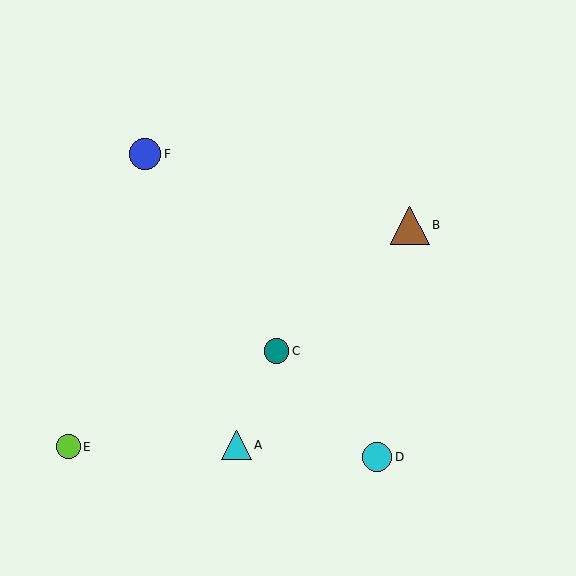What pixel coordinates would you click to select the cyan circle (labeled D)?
Click at (377, 457) to select the cyan circle D.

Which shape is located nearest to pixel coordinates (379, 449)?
The cyan circle (labeled D) at (377, 457) is nearest to that location.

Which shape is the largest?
The brown triangle (labeled B) is the largest.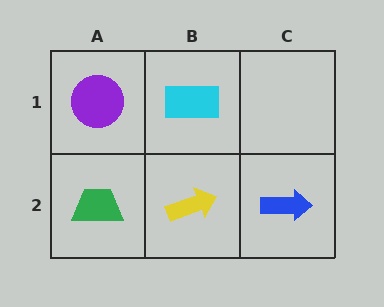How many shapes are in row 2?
3 shapes.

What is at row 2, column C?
A blue arrow.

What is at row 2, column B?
A yellow arrow.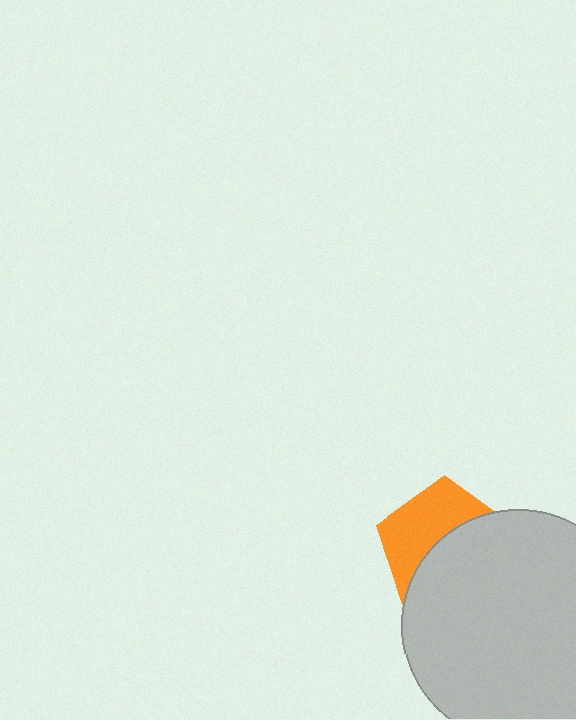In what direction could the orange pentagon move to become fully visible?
The orange pentagon could move up. That would shift it out from behind the light gray circle entirely.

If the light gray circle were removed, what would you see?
You would see the complete orange pentagon.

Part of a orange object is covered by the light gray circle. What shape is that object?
It is a pentagon.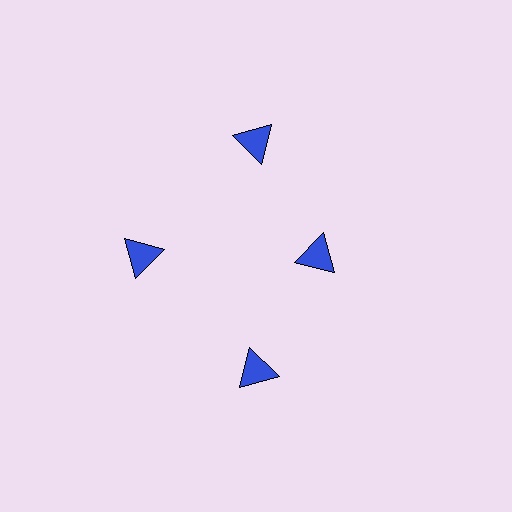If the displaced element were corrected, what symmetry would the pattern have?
It would have 4-fold rotational symmetry — the pattern would map onto itself every 90 degrees.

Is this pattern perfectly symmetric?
No. The 4 blue triangles are arranged in a ring, but one element near the 3 o'clock position is pulled inward toward the center, breaking the 4-fold rotational symmetry.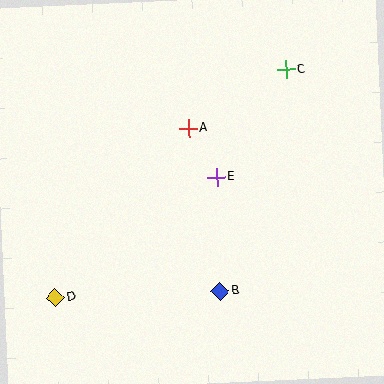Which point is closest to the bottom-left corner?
Point D is closest to the bottom-left corner.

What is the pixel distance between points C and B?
The distance between C and B is 232 pixels.